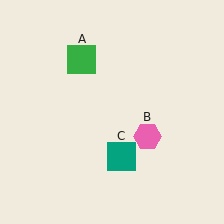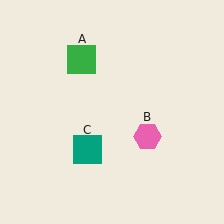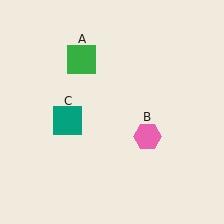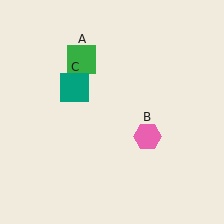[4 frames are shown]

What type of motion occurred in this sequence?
The teal square (object C) rotated clockwise around the center of the scene.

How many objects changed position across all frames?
1 object changed position: teal square (object C).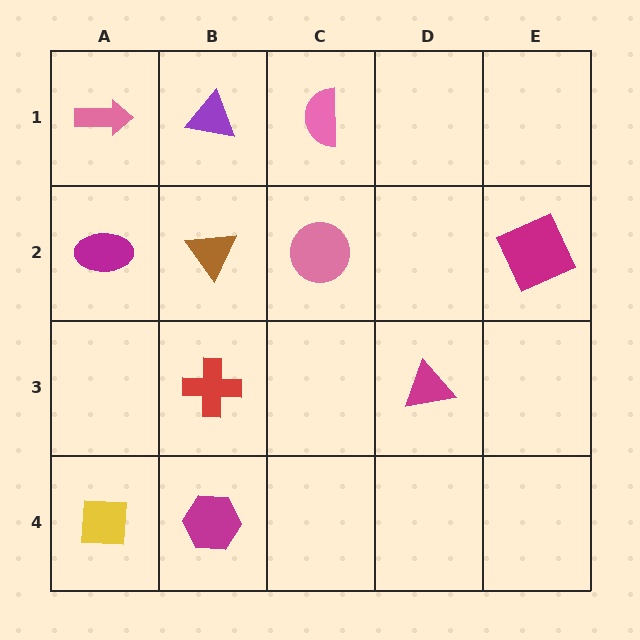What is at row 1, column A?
A pink arrow.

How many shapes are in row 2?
4 shapes.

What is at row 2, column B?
A brown triangle.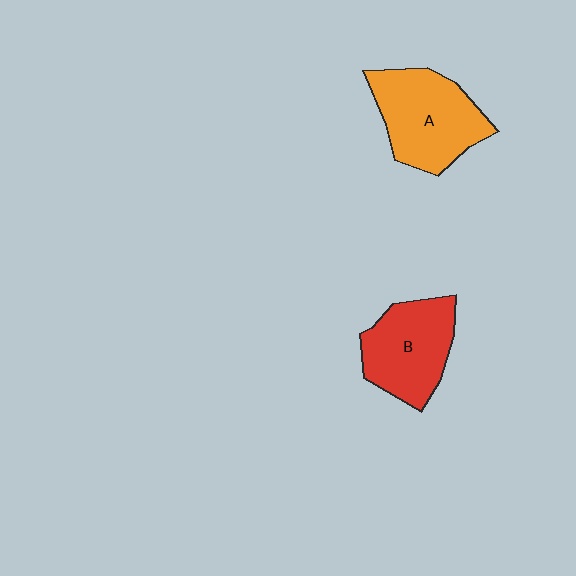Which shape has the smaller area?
Shape B (red).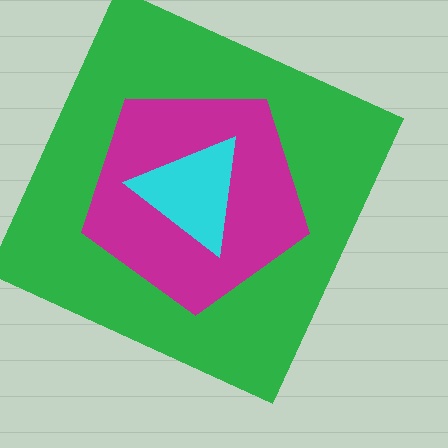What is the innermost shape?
The cyan triangle.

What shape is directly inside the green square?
The magenta pentagon.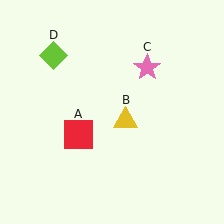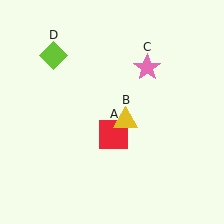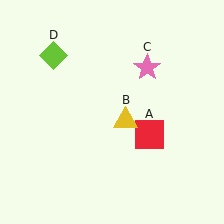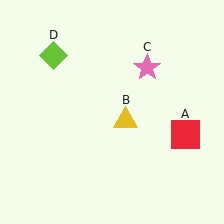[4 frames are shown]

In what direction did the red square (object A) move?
The red square (object A) moved right.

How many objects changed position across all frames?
1 object changed position: red square (object A).